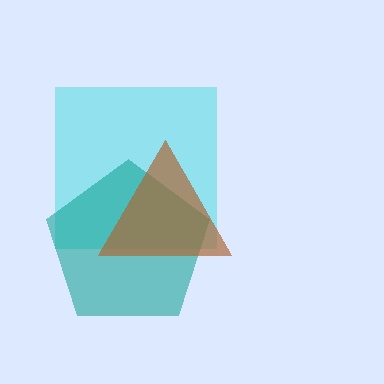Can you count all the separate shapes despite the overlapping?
Yes, there are 3 separate shapes.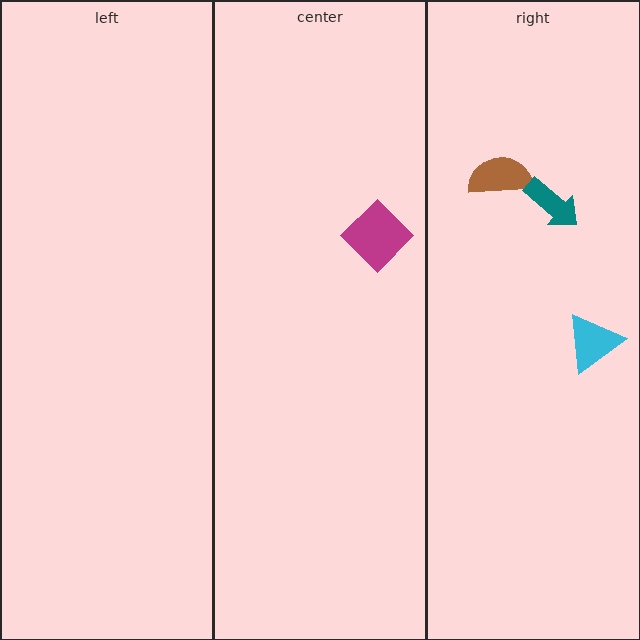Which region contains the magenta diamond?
The center region.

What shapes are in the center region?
The magenta diamond.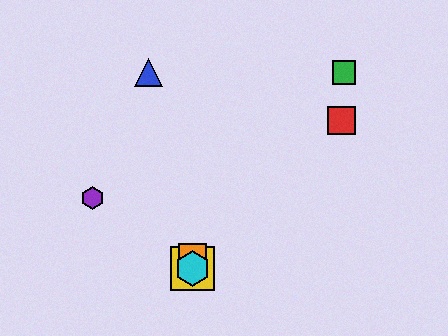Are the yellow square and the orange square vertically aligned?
Yes, both are at x≈192.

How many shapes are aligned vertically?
3 shapes (the yellow square, the orange square, the cyan hexagon) are aligned vertically.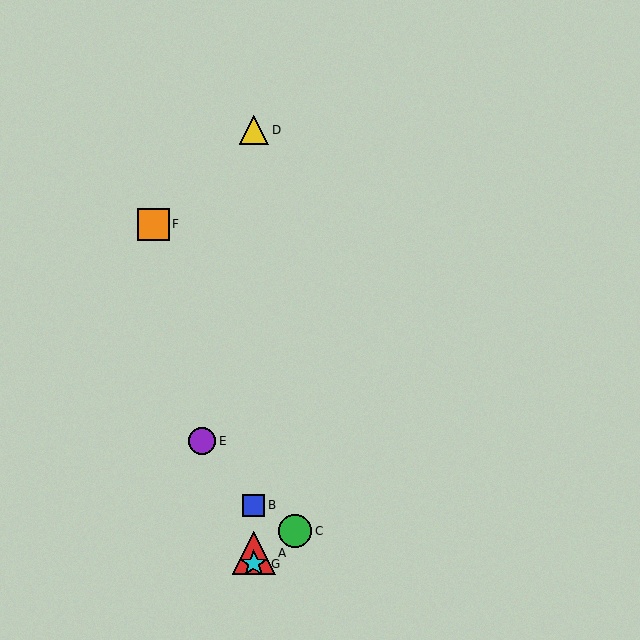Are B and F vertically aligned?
No, B is at x≈254 and F is at x≈153.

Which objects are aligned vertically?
Objects A, B, D, G are aligned vertically.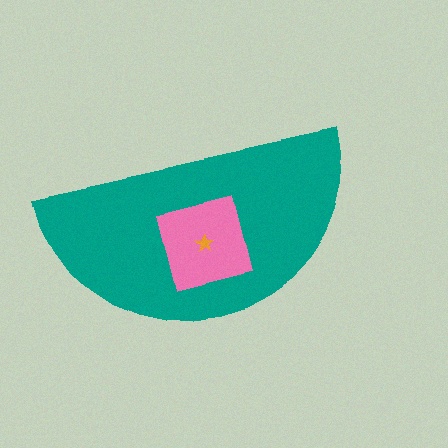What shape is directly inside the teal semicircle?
The pink square.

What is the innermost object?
The orange star.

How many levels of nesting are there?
3.